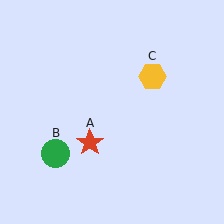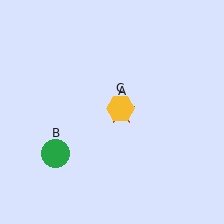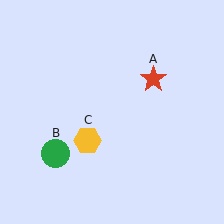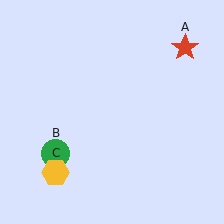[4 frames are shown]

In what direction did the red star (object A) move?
The red star (object A) moved up and to the right.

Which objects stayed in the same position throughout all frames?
Green circle (object B) remained stationary.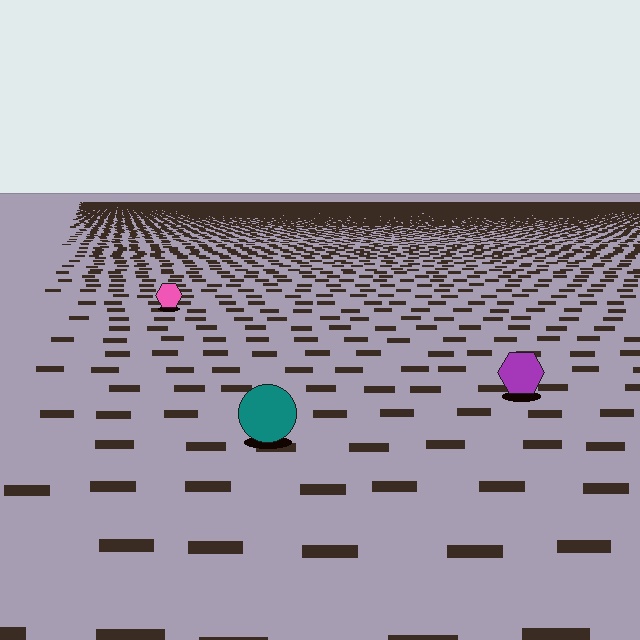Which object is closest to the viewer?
The teal circle is closest. The texture marks near it are larger and more spread out.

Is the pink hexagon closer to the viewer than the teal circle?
No. The teal circle is closer — you can tell from the texture gradient: the ground texture is coarser near it.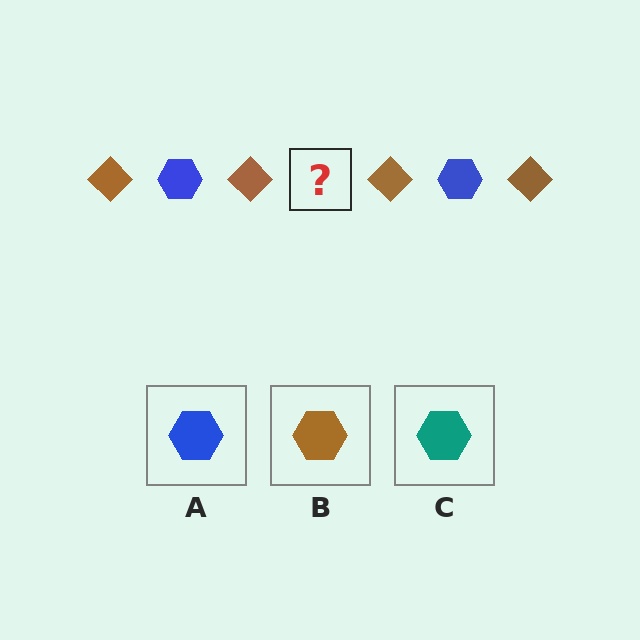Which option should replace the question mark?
Option A.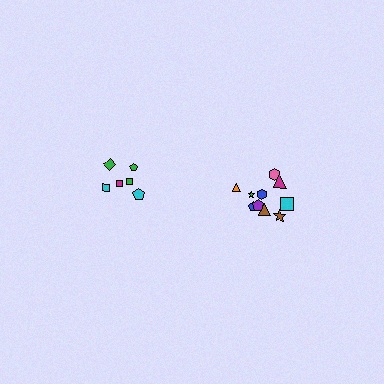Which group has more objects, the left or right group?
The right group.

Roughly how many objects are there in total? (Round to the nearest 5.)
Roughly 15 objects in total.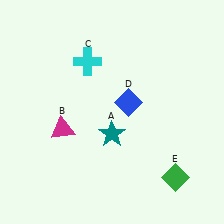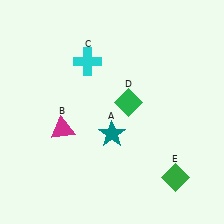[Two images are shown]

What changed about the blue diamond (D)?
In Image 1, D is blue. In Image 2, it changed to green.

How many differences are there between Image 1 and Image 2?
There is 1 difference between the two images.